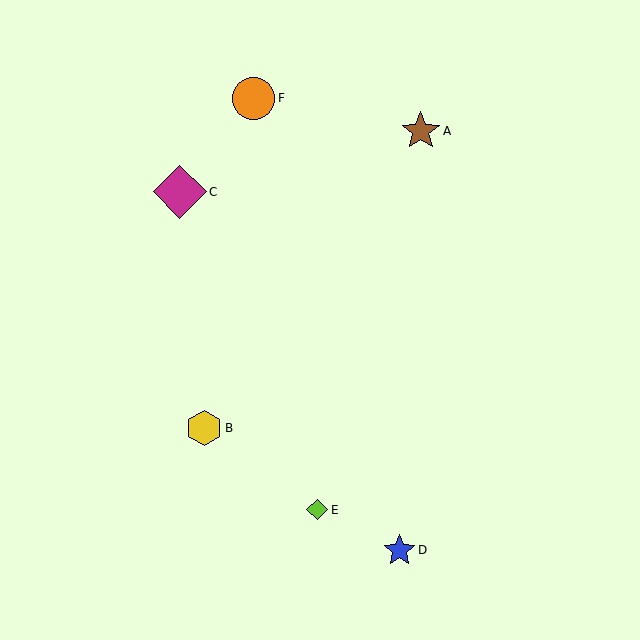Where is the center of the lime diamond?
The center of the lime diamond is at (317, 510).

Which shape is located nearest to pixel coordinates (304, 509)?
The lime diamond (labeled E) at (317, 510) is nearest to that location.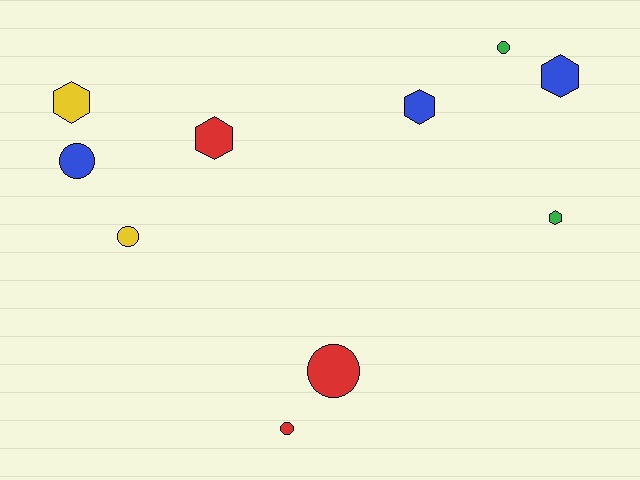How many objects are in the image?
There are 10 objects.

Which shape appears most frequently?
Hexagon, with 5 objects.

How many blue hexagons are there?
There are 2 blue hexagons.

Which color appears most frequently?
Red, with 3 objects.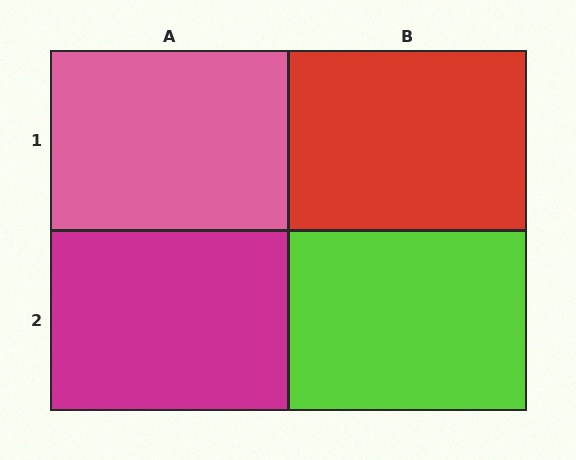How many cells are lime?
1 cell is lime.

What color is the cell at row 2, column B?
Lime.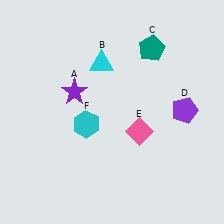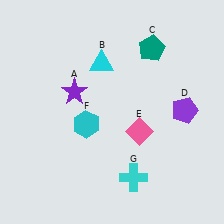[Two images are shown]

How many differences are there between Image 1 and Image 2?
There is 1 difference between the two images.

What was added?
A cyan cross (G) was added in Image 2.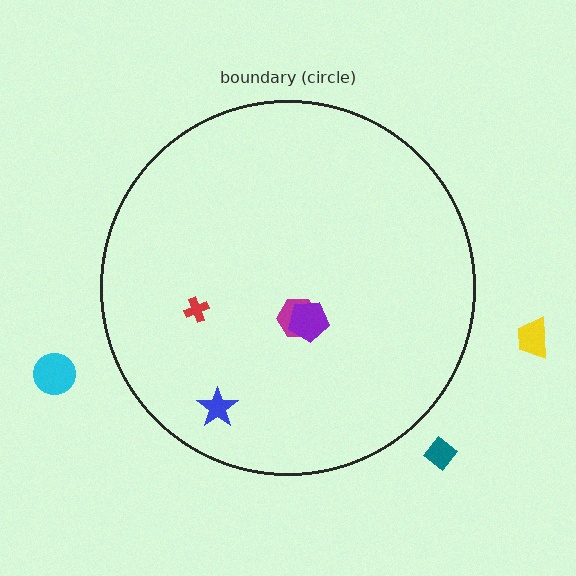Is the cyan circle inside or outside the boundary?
Outside.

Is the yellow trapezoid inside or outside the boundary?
Outside.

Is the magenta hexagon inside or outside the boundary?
Inside.